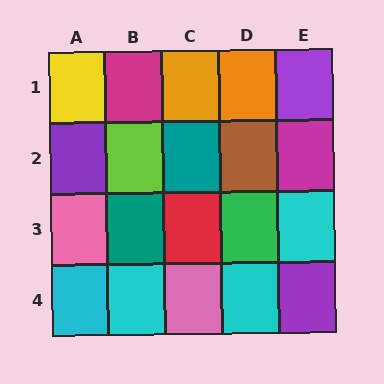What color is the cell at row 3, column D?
Green.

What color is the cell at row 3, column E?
Cyan.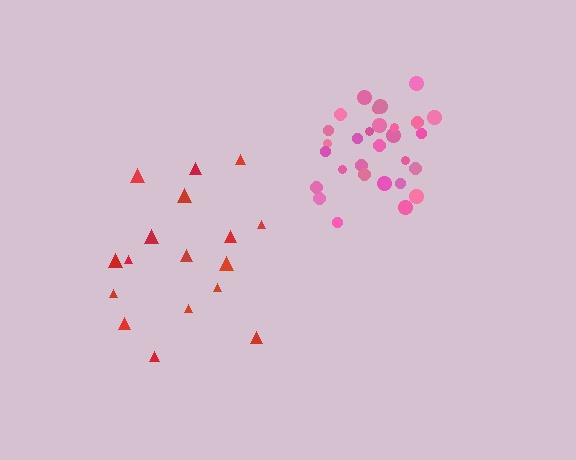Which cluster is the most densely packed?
Pink.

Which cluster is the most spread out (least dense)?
Red.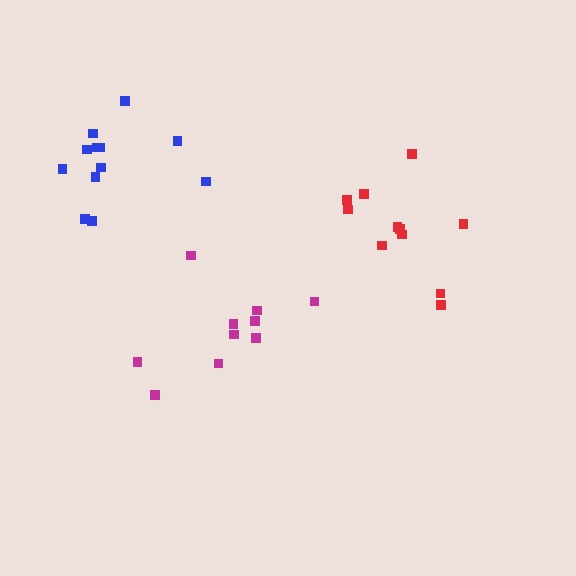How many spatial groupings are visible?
There are 3 spatial groupings.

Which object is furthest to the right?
The red cluster is rightmost.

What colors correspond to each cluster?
The clusters are colored: red, magenta, blue.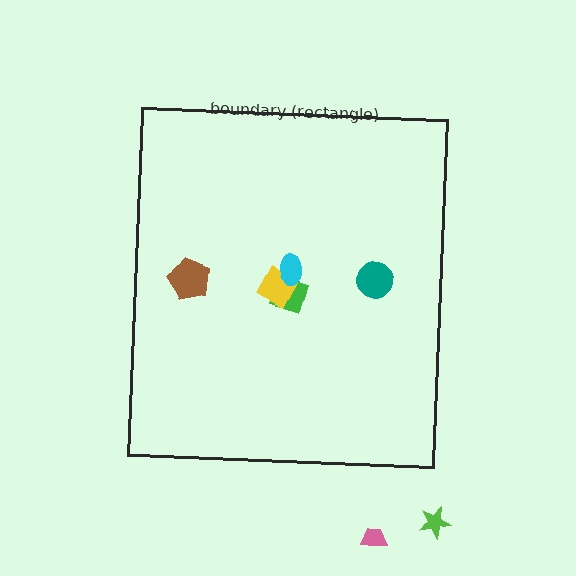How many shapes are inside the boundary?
5 inside, 2 outside.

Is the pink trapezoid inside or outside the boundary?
Outside.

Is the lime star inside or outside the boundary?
Outside.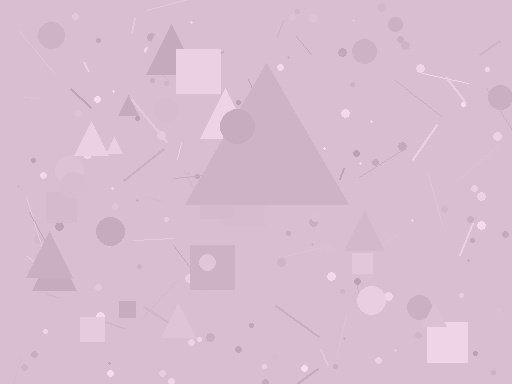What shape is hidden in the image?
A triangle is hidden in the image.